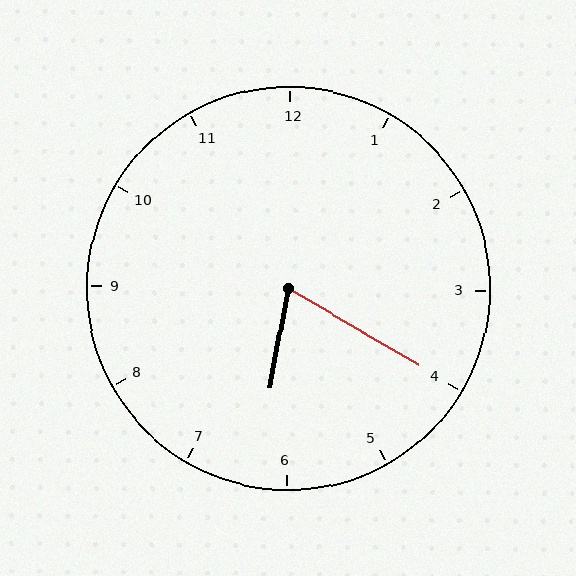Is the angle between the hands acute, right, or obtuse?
It is acute.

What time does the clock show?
6:20.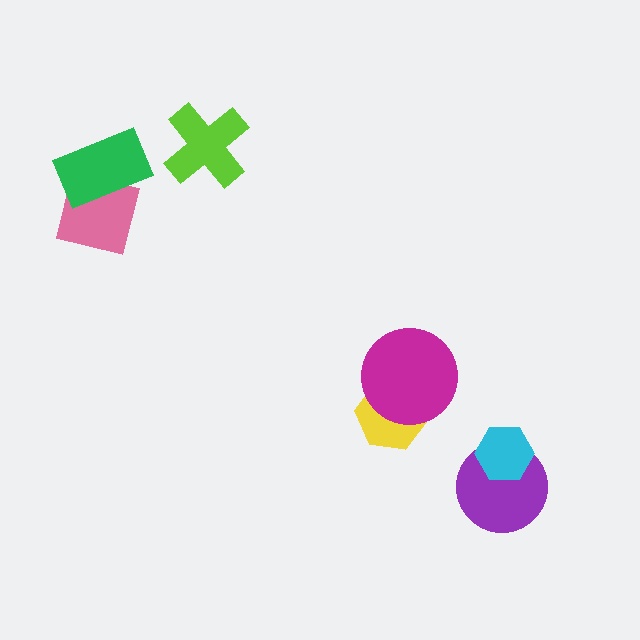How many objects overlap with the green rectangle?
1 object overlaps with the green rectangle.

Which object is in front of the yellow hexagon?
The magenta circle is in front of the yellow hexagon.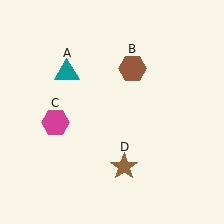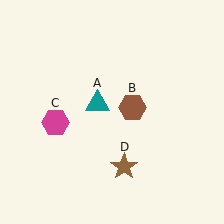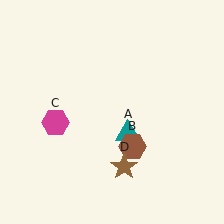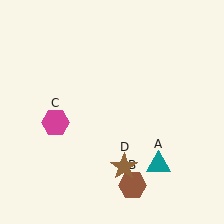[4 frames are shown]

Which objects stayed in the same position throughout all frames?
Magenta hexagon (object C) and brown star (object D) remained stationary.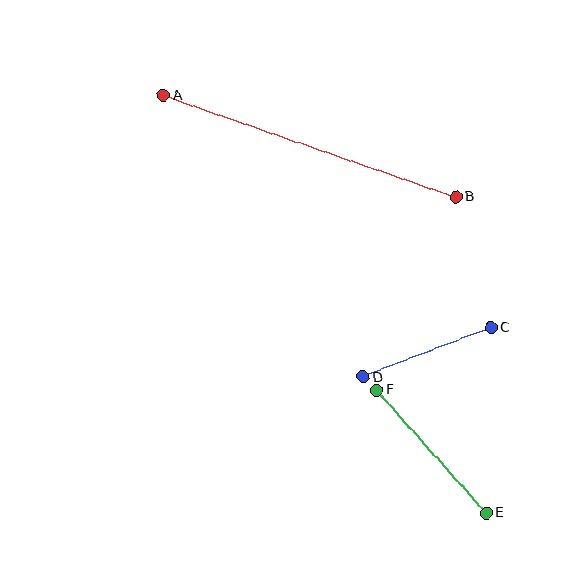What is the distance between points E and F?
The distance is approximately 165 pixels.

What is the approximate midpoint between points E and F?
The midpoint is at approximately (431, 451) pixels.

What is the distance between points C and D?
The distance is approximately 137 pixels.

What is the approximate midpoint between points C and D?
The midpoint is at approximately (427, 352) pixels.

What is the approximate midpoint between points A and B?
The midpoint is at approximately (310, 146) pixels.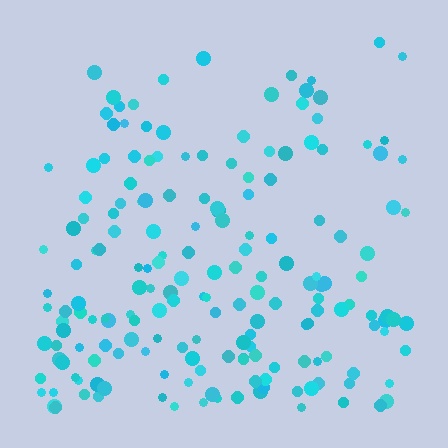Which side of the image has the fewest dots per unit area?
The top.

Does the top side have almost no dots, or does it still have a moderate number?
Still a moderate number, just noticeably fewer than the bottom.